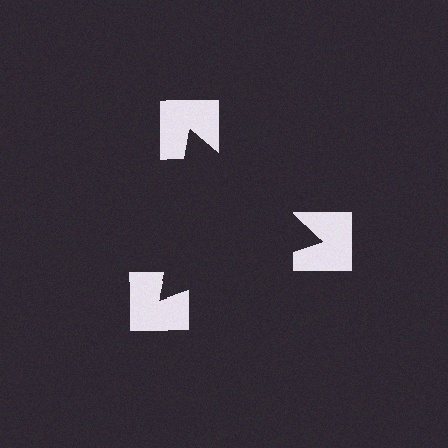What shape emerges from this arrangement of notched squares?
An illusory triangle — its edges are inferred from the aligned wedge cuts in the notched squares, not physically drawn.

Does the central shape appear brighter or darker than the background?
It typically appears slightly darker than the background, even though no actual brightness change is drawn.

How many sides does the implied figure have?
3 sides.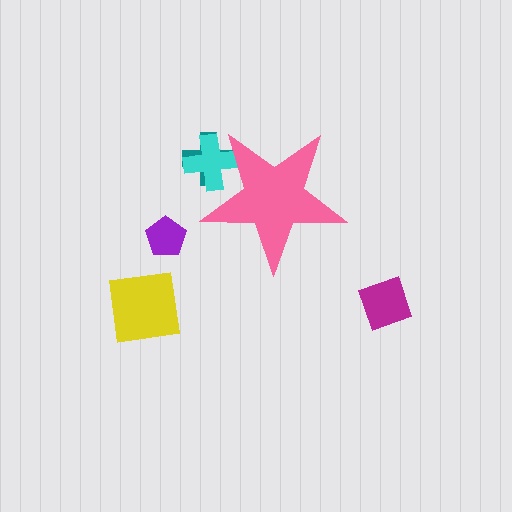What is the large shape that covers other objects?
A pink star.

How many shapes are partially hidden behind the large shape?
2 shapes are partially hidden.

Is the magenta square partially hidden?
No, the magenta square is fully visible.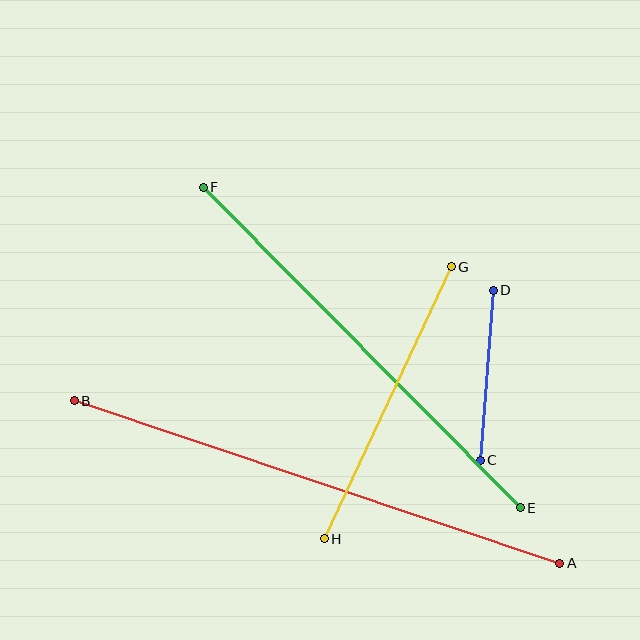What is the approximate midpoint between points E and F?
The midpoint is at approximately (362, 348) pixels.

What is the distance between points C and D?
The distance is approximately 170 pixels.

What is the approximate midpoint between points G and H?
The midpoint is at approximately (388, 403) pixels.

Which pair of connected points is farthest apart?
Points A and B are farthest apart.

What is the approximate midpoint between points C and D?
The midpoint is at approximately (487, 376) pixels.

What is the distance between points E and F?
The distance is approximately 451 pixels.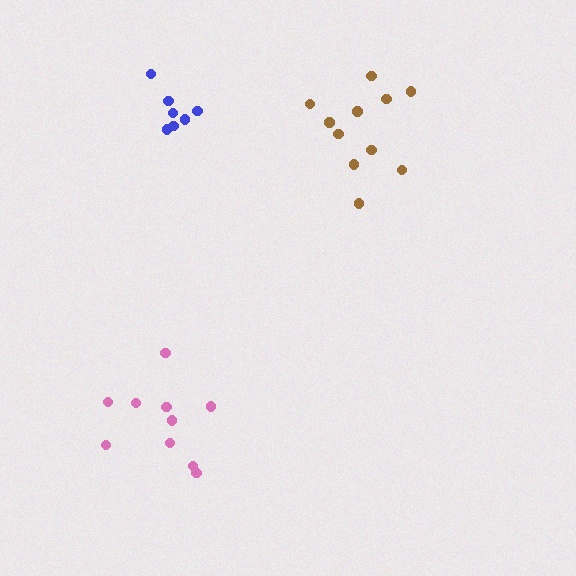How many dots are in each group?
Group 1: 11 dots, Group 2: 10 dots, Group 3: 7 dots (28 total).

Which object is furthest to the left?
The blue cluster is leftmost.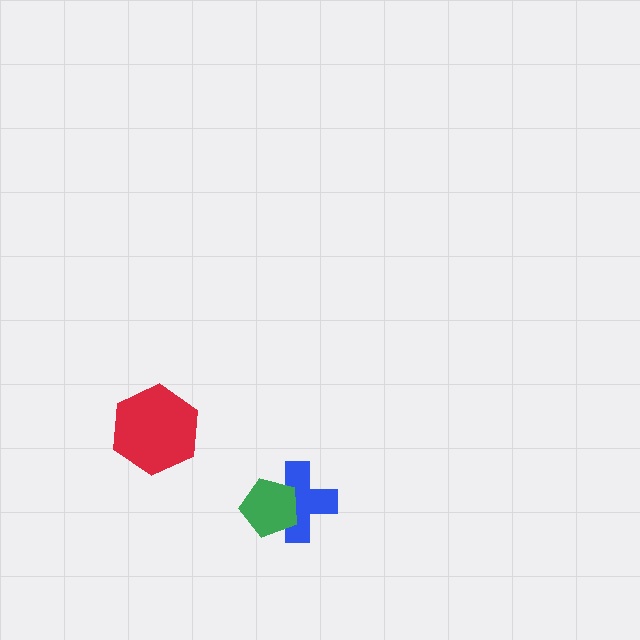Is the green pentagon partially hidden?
No, no other shape covers it.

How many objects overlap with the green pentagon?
1 object overlaps with the green pentagon.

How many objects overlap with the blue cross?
1 object overlaps with the blue cross.